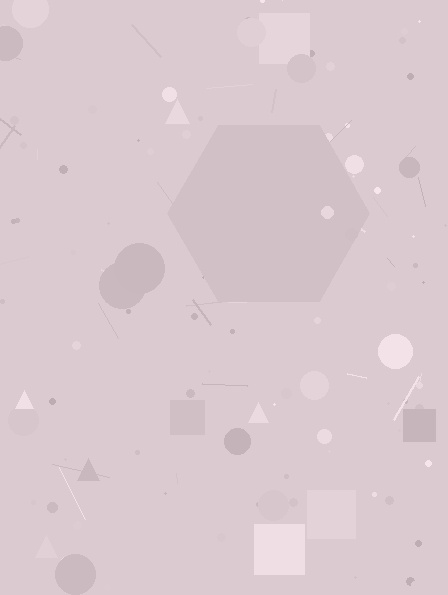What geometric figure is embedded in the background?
A hexagon is embedded in the background.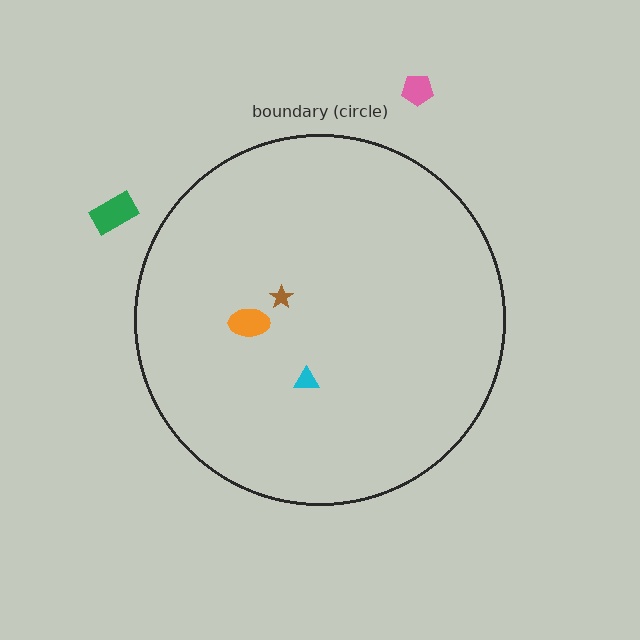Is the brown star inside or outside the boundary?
Inside.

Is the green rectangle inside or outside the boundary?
Outside.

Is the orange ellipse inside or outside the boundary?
Inside.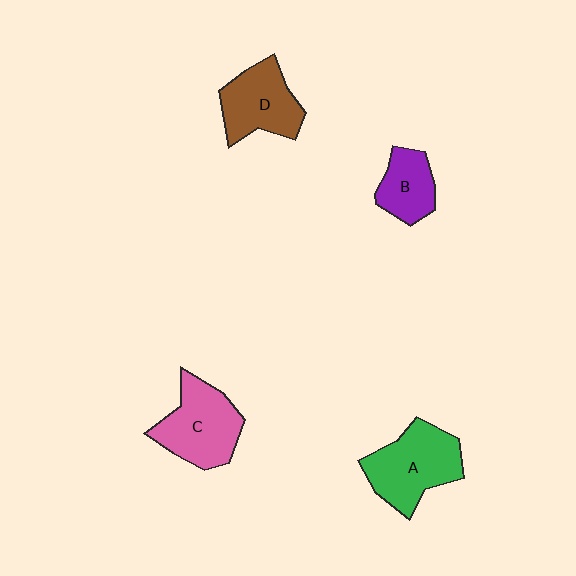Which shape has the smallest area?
Shape B (purple).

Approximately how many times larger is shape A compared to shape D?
Approximately 1.2 times.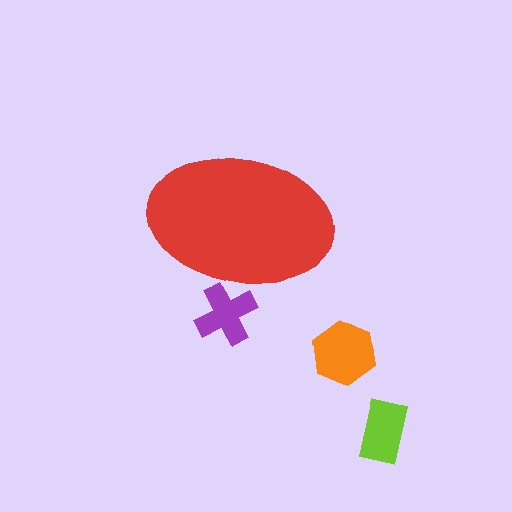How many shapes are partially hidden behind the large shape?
1 shape is partially hidden.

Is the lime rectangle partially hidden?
No, the lime rectangle is fully visible.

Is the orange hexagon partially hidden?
No, the orange hexagon is fully visible.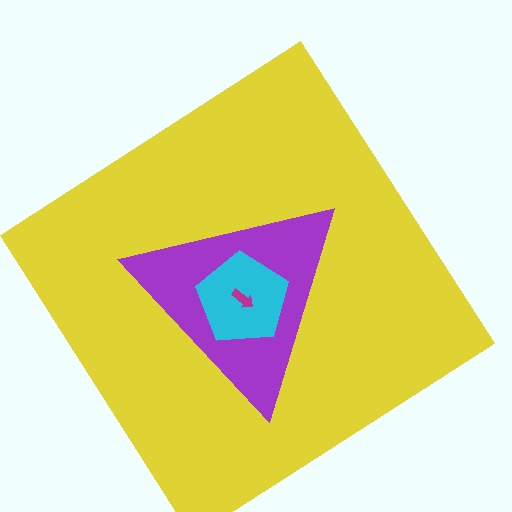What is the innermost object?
The magenta arrow.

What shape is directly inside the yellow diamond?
The purple triangle.